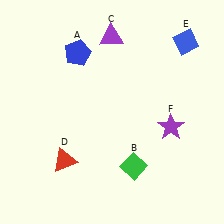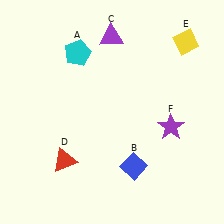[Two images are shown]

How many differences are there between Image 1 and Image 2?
There are 3 differences between the two images.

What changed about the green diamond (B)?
In Image 1, B is green. In Image 2, it changed to blue.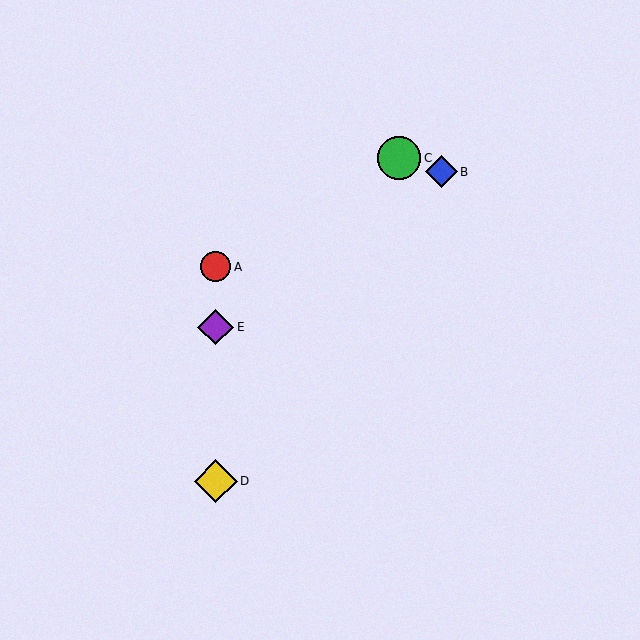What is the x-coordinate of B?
Object B is at x≈442.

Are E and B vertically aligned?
No, E is at x≈216 and B is at x≈442.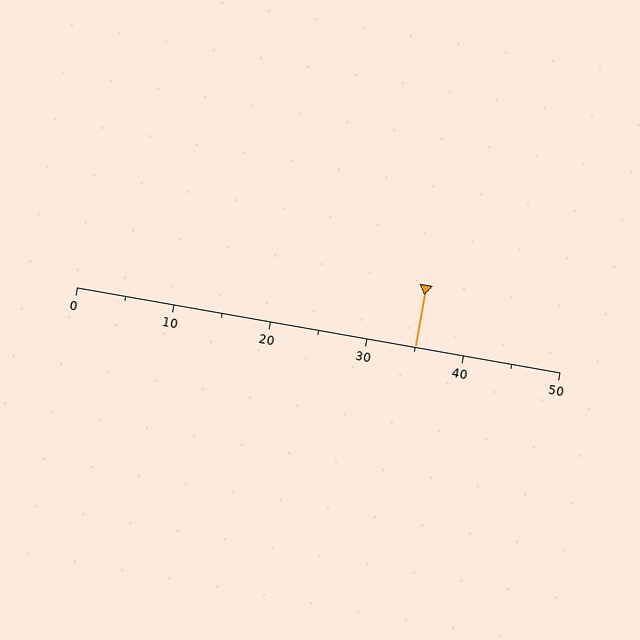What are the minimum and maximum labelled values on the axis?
The axis runs from 0 to 50.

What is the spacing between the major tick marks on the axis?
The major ticks are spaced 10 apart.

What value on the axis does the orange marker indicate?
The marker indicates approximately 35.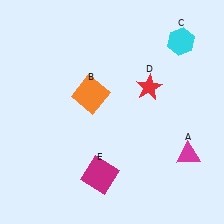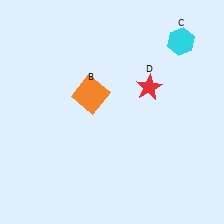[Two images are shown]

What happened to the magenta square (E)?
The magenta square (E) was removed in Image 2. It was in the bottom-left area of Image 1.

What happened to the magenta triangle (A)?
The magenta triangle (A) was removed in Image 2. It was in the bottom-right area of Image 1.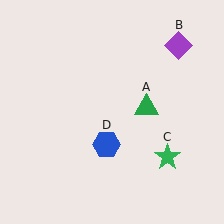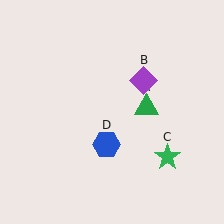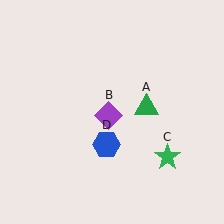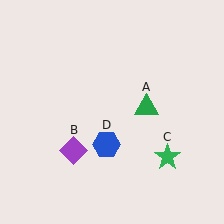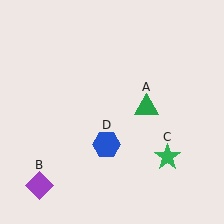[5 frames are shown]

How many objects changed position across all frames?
1 object changed position: purple diamond (object B).